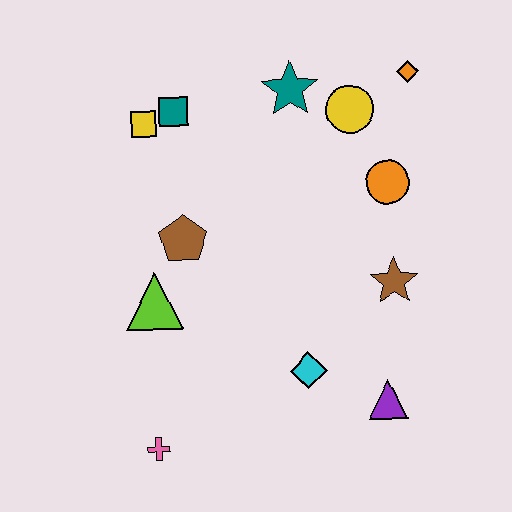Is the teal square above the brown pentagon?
Yes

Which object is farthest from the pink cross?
The orange diamond is farthest from the pink cross.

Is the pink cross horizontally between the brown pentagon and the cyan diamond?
No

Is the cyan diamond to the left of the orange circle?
Yes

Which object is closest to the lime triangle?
The brown pentagon is closest to the lime triangle.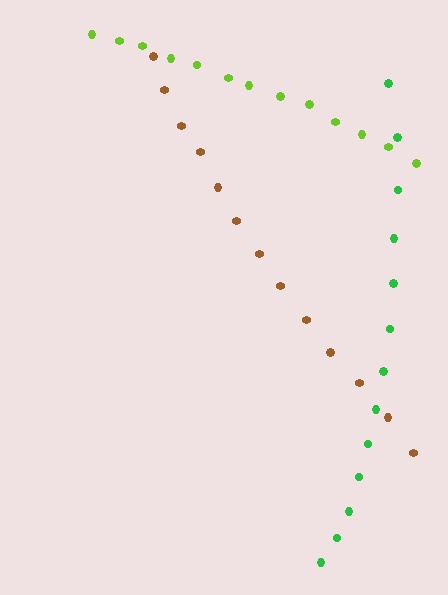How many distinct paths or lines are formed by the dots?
There are 3 distinct paths.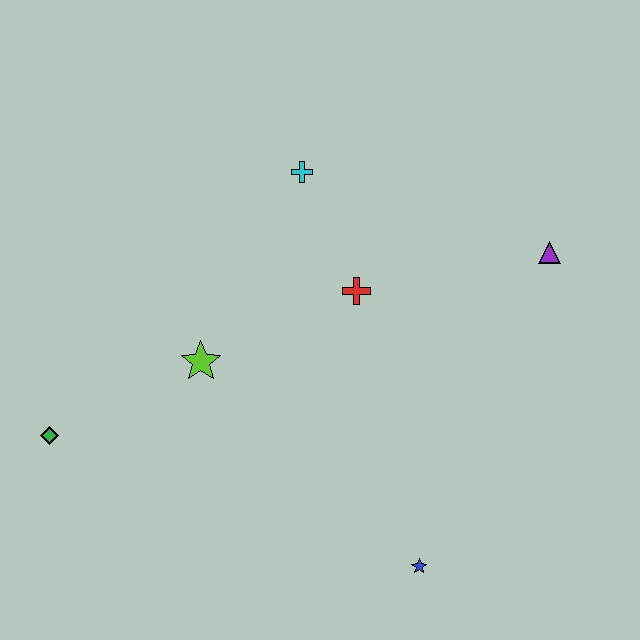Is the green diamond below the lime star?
Yes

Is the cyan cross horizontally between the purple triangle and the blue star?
No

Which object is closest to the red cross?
The cyan cross is closest to the red cross.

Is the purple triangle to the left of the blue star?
No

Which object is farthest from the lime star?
The purple triangle is farthest from the lime star.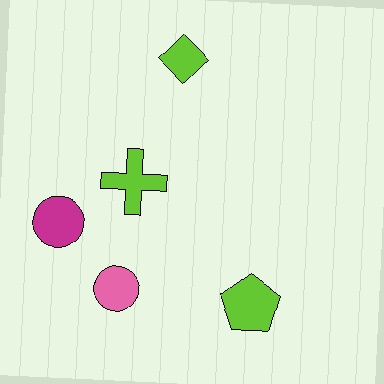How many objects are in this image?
There are 5 objects.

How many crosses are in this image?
There is 1 cross.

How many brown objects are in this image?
There are no brown objects.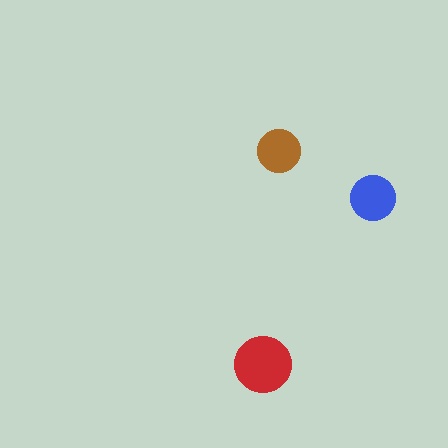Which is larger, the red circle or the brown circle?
The red one.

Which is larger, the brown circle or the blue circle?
The blue one.